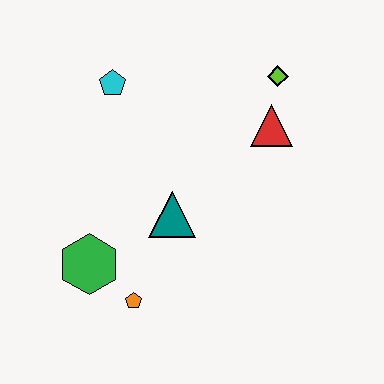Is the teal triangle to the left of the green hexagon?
No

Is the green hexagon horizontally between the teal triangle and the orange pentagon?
No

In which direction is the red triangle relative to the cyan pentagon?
The red triangle is to the right of the cyan pentagon.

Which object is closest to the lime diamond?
The red triangle is closest to the lime diamond.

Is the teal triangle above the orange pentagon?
Yes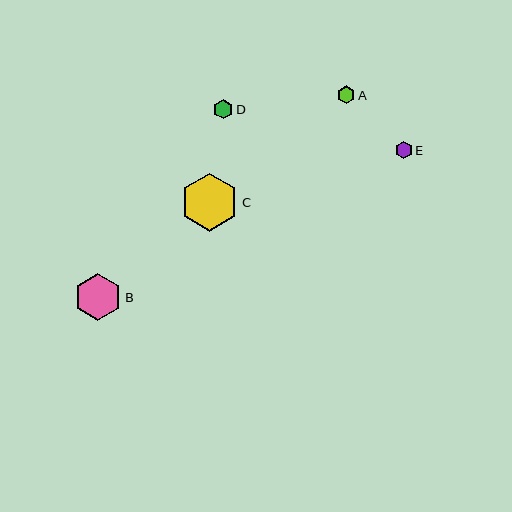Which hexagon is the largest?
Hexagon C is the largest with a size of approximately 58 pixels.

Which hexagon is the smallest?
Hexagon E is the smallest with a size of approximately 17 pixels.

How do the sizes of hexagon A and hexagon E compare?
Hexagon A and hexagon E are approximately the same size.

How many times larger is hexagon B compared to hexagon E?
Hexagon B is approximately 2.7 times the size of hexagon E.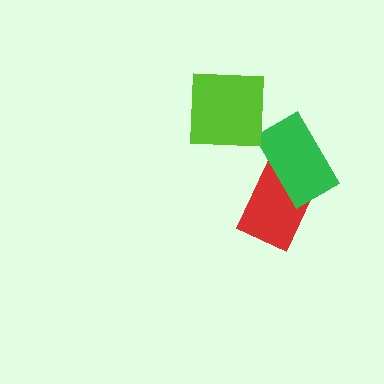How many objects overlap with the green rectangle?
1 object overlaps with the green rectangle.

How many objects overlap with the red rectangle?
1 object overlaps with the red rectangle.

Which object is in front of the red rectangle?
The green rectangle is in front of the red rectangle.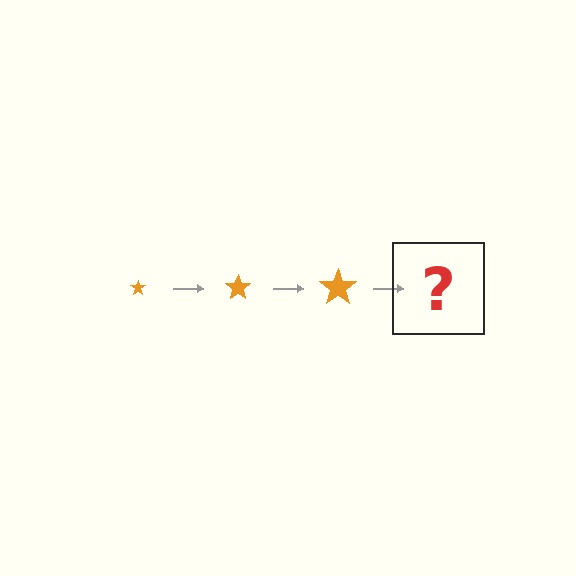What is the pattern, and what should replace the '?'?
The pattern is that the star gets progressively larger each step. The '?' should be an orange star, larger than the previous one.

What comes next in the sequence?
The next element should be an orange star, larger than the previous one.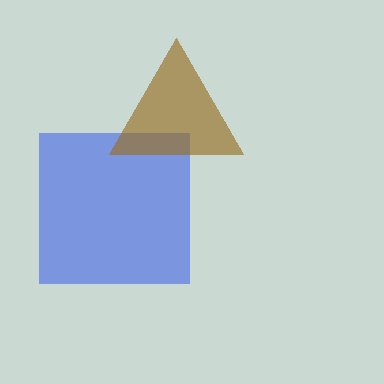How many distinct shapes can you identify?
There are 2 distinct shapes: a blue square, a brown triangle.